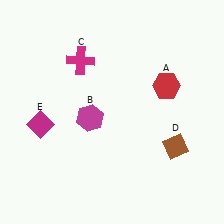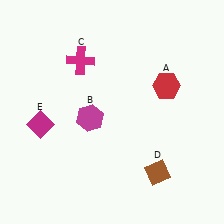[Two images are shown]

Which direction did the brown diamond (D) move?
The brown diamond (D) moved down.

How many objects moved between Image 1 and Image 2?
1 object moved between the two images.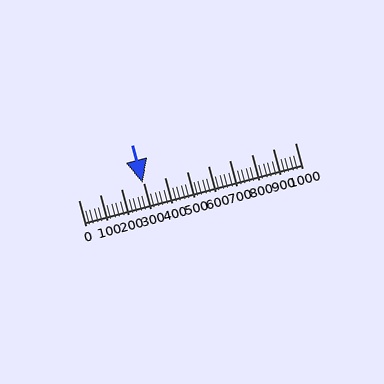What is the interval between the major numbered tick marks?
The major tick marks are spaced 100 units apart.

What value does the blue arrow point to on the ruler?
The blue arrow points to approximately 297.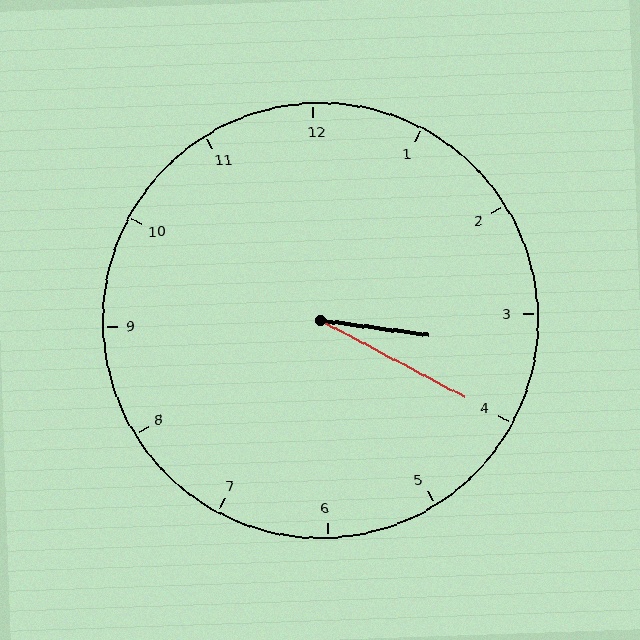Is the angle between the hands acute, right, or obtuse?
It is acute.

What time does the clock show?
3:20.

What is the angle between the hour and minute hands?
Approximately 20 degrees.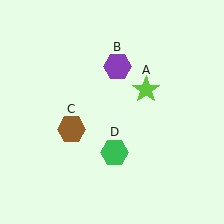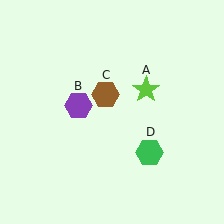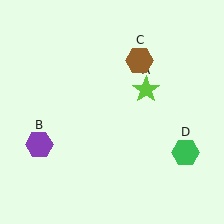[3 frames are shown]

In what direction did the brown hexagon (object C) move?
The brown hexagon (object C) moved up and to the right.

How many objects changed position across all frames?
3 objects changed position: purple hexagon (object B), brown hexagon (object C), green hexagon (object D).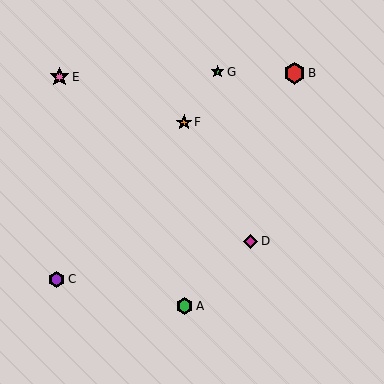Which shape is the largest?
The red hexagon (labeled B) is the largest.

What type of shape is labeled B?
Shape B is a red hexagon.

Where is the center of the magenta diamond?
The center of the magenta diamond is at (251, 241).